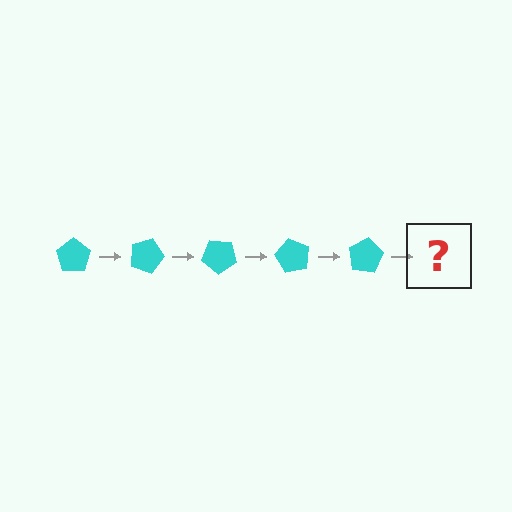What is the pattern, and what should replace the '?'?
The pattern is that the pentagon rotates 20 degrees each step. The '?' should be a cyan pentagon rotated 100 degrees.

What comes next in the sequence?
The next element should be a cyan pentagon rotated 100 degrees.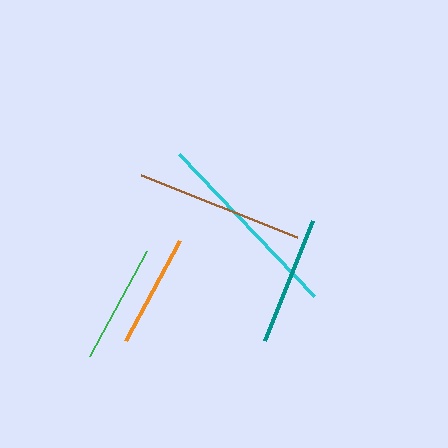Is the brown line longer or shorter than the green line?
The brown line is longer than the green line.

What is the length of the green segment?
The green segment is approximately 119 pixels long.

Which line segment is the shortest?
The orange line is the shortest at approximately 114 pixels.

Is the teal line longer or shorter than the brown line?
The brown line is longer than the teal line.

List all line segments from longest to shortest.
From longest to shortest: cyan, brown, teal, green, orange.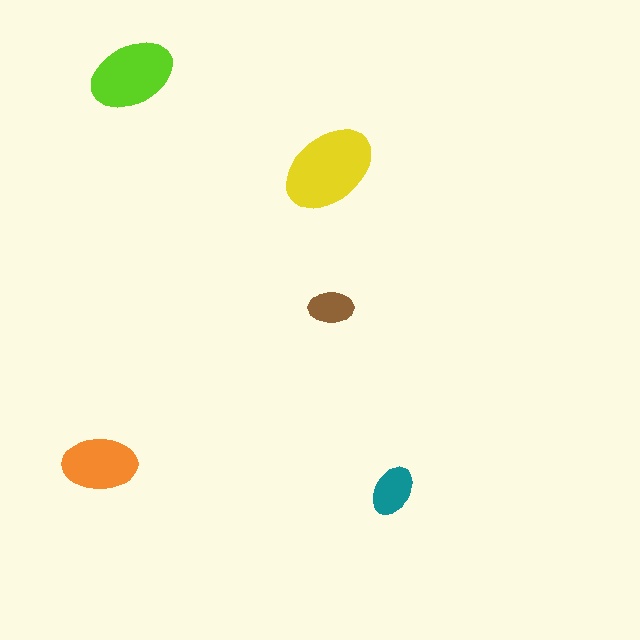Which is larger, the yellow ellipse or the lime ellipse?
The yellow one.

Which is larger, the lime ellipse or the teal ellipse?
The lime one.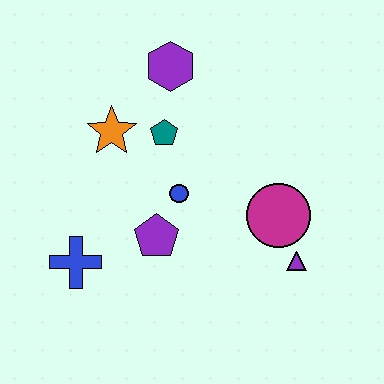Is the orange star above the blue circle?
Yes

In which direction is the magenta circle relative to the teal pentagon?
The magenta circle is to the right of the teal pentagon.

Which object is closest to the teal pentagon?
The orange star is closest to the teal pentagon.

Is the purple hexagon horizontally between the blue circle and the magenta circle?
No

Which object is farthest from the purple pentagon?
The purple hexagon is farthest from the purple pentagon.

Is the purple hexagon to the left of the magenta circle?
Yes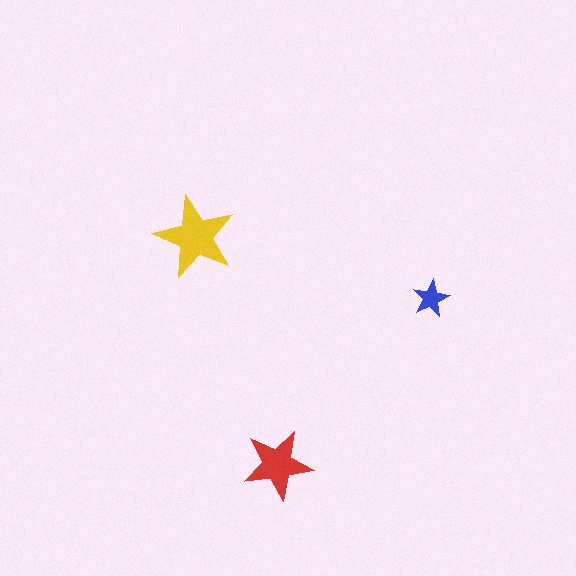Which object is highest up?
The yellow star is topmost.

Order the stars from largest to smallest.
the yellow one, the red one, the blue one.